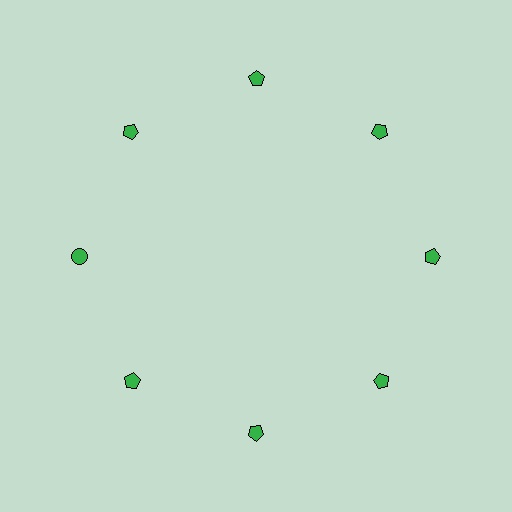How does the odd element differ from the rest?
It has a different shape: circle instead of pentagon.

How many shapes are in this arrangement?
There are 8 shapes arranged in a ring pattern.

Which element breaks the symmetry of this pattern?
The green circle at roughly the 9 o'clock position breaks the symmetry. All other shapes are green pentagons.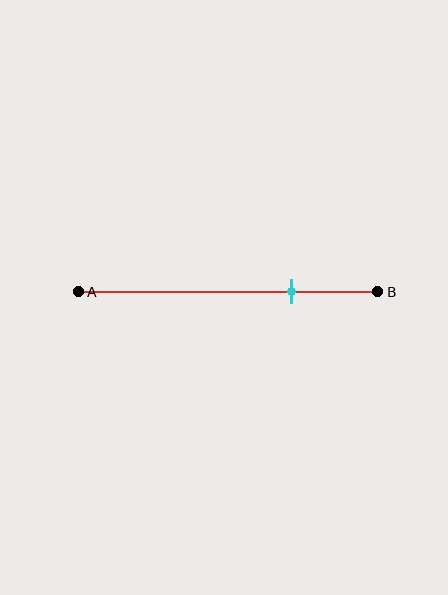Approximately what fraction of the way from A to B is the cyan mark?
The cyan mark is approximately 70% of the way from A to B.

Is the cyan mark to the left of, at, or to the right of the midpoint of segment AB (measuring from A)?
The cyan mark is to the right of the midpoint of segment AB.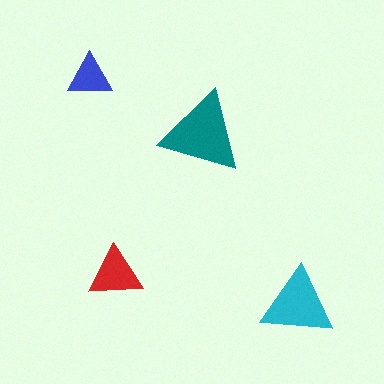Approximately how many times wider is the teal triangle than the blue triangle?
About 2 times wider.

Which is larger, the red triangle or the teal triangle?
The teal one.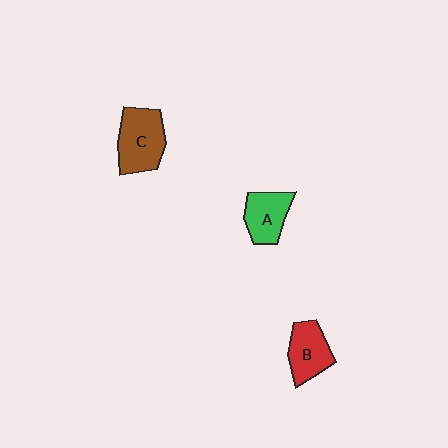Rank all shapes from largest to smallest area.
From largest to smallest: C (brown), B (red), A (green).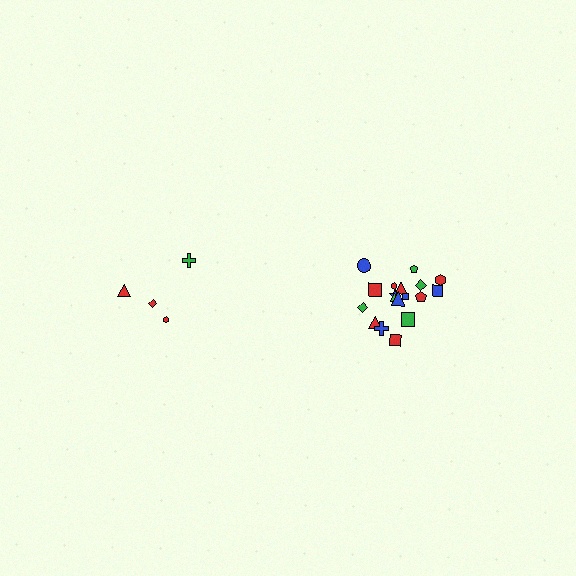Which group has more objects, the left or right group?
The right group.